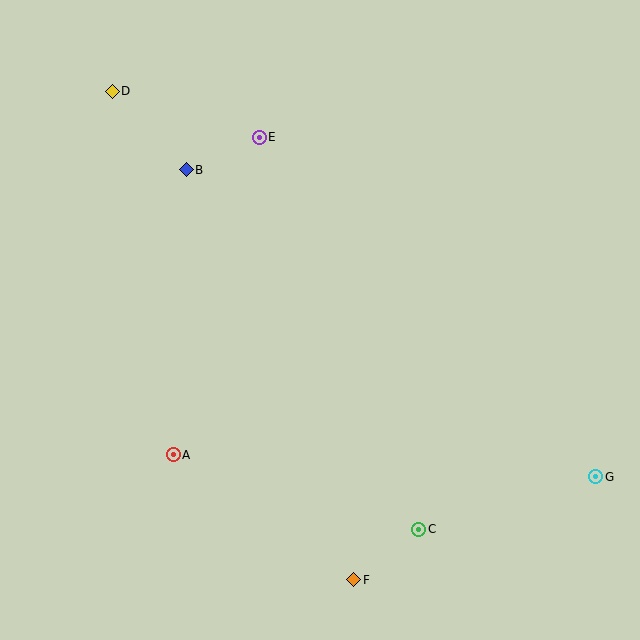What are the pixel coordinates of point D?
Point D is at (112, 91).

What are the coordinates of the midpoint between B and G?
The midpoint between B and G is at (391, 323).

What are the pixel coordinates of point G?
Point G is at (596, 477).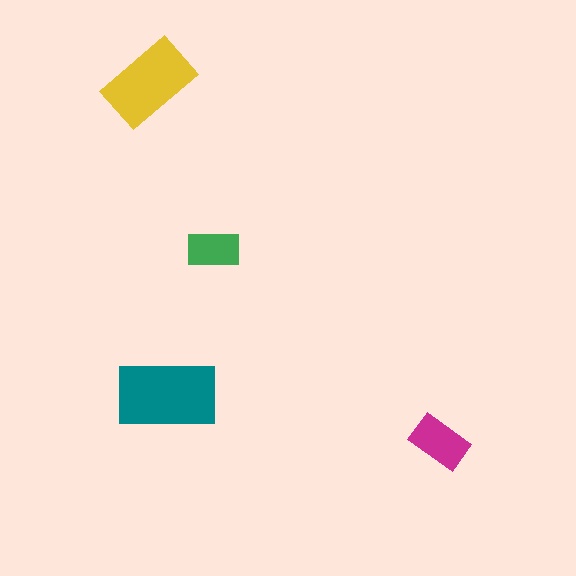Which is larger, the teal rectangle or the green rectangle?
The teal one.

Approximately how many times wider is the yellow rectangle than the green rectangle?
About 1.5 times wider.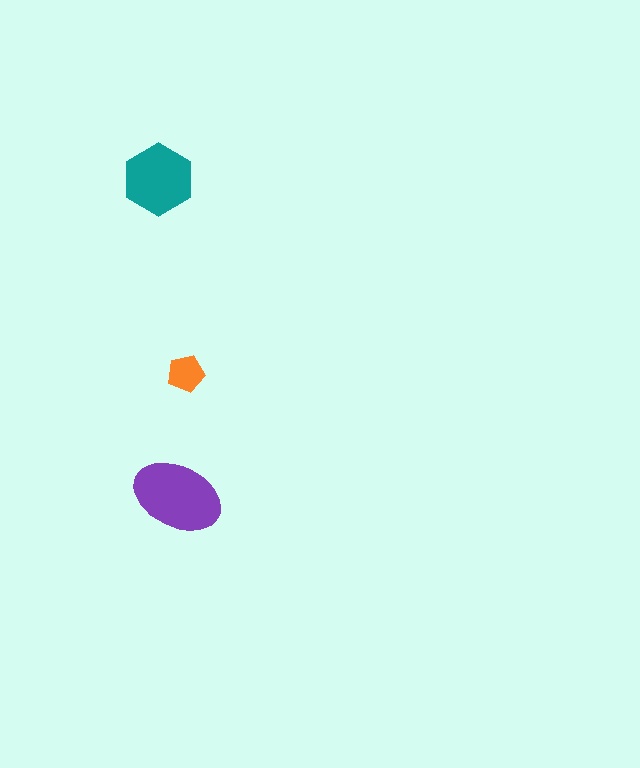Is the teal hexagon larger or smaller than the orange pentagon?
Larger.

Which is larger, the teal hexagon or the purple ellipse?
The purple ellipse.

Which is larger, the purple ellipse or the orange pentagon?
The purple ellipse.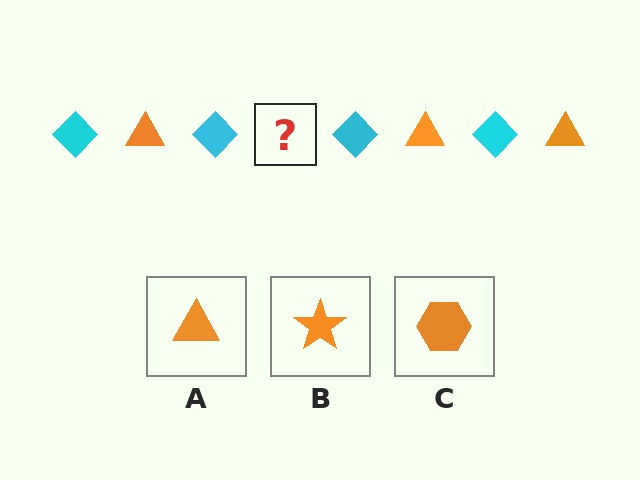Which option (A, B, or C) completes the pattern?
A.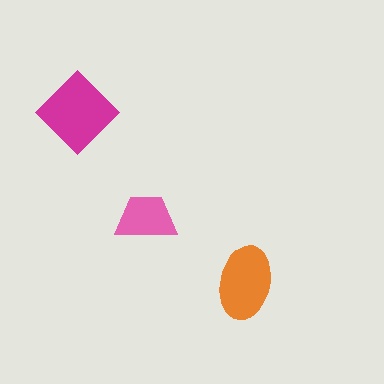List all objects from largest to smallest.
The magenta diamond, the orange ellipse, the pink trapezoid.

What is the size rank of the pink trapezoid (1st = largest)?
3rd.